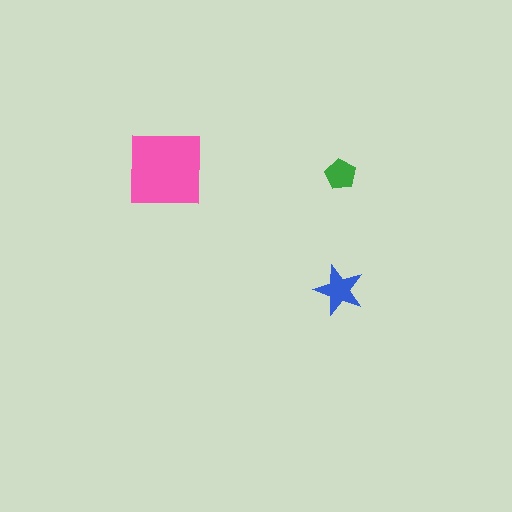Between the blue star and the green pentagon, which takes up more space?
The blue star.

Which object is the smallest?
The green pentagon.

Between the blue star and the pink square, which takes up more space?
The pink square.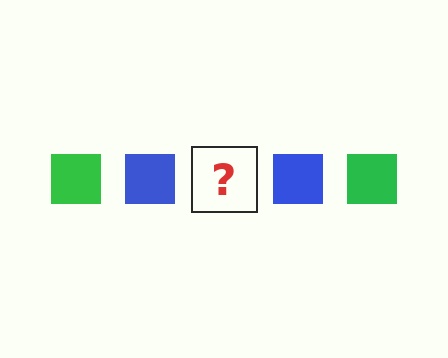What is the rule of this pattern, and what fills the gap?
The rule is that the pattern cycles through green, blue squares. The gap should be filled with a green square.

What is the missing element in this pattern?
The missing element is a green square.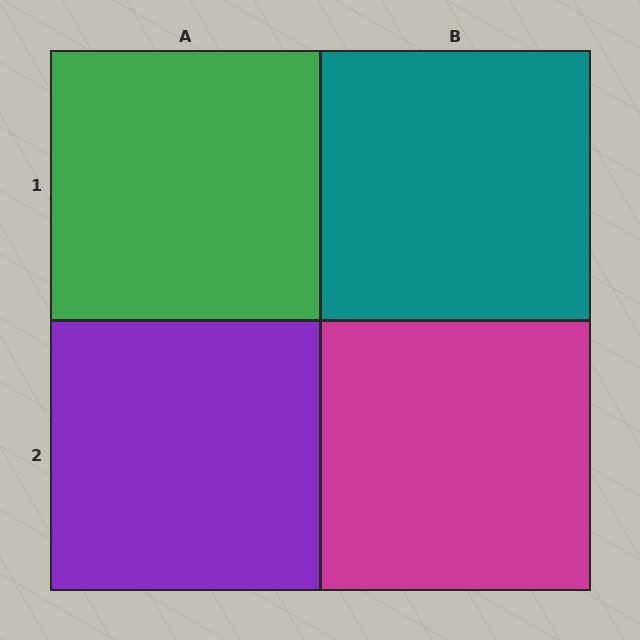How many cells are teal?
1 cell is teal.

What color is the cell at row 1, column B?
Teal.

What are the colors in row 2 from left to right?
Purple, magenta.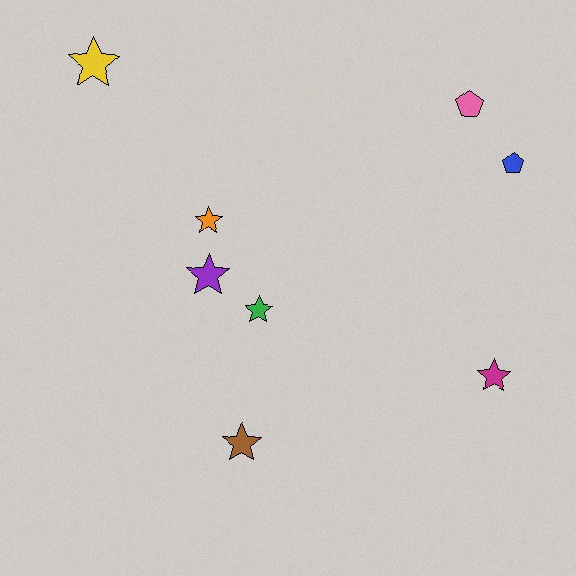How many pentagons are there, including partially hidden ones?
There are 2 pentagons.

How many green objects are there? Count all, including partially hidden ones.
There is 1 green object.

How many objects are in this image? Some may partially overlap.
There are 8 objects.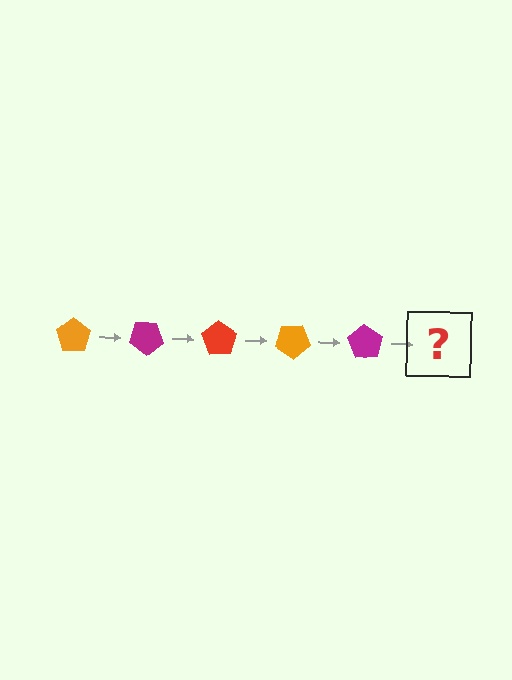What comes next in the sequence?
The next element should be a red pentagon, rotated 175 degrees from the start.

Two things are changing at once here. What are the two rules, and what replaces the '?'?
The two rules are that it rotates 35 degrees each step and the color cycles through orange, magenta, and red. The '?' should be a red pentagon, rotated 175 degrees from the start.